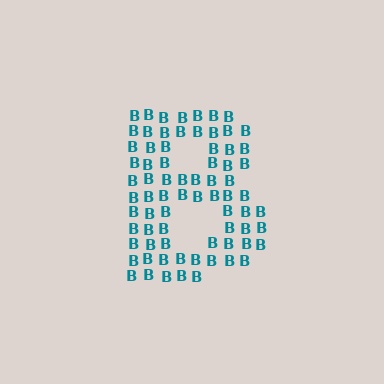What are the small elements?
The small elements are letter B's.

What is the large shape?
The large shape is the letter B.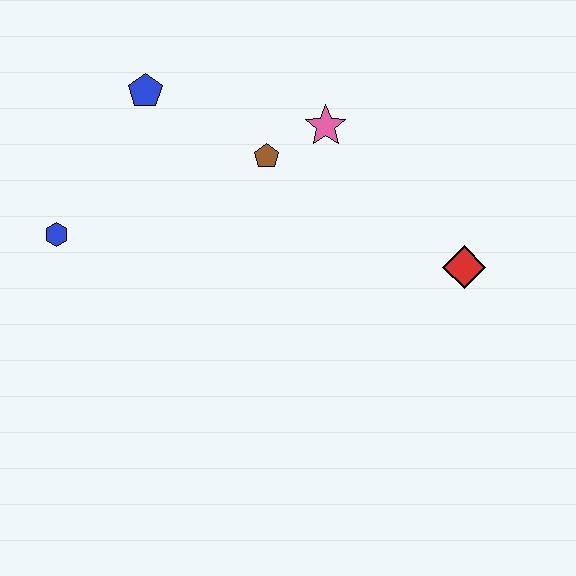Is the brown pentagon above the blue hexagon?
Yes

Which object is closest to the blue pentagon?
The brown pentagon is closest to the blue pentagon.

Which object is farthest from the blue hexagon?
The red diamond is farthest from the blue hexagon.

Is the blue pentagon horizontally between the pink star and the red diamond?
No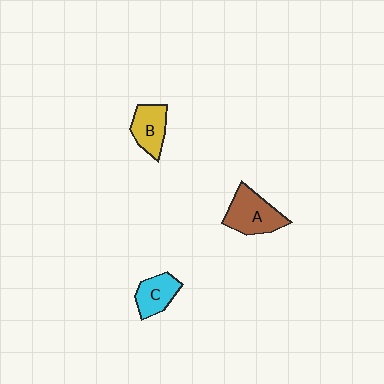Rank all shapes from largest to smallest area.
From largest to smallest: A (brown), B (yellow), C (cyan).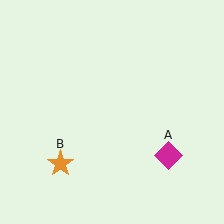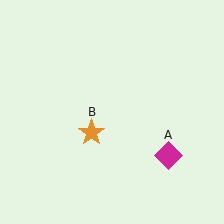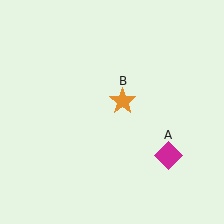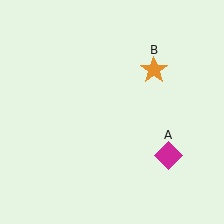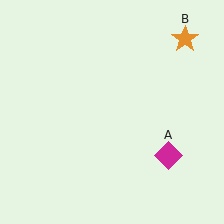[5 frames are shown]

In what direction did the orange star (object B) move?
The orange star (object B) moved up and to the right.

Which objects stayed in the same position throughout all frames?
Magenta diamond (object A) remained stationary.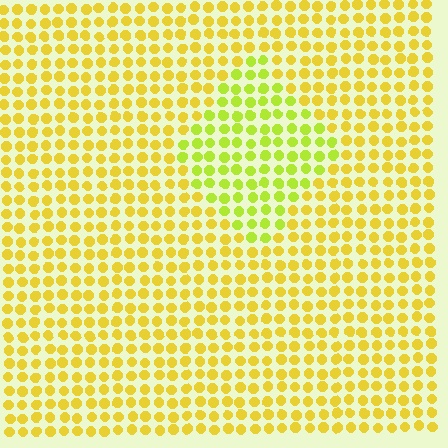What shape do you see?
I see a diamond.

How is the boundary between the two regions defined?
The boundary is defined purely by a slight shift in hue (about 27 degrees). Spacing, size, and orientation are identical on both sides.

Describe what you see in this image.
The image is filled with small yellow elements in a uniform arrangement. A diamond-shaped region is visible where the elements are tinted to a slightly different hue, forming a subtle color boundary.